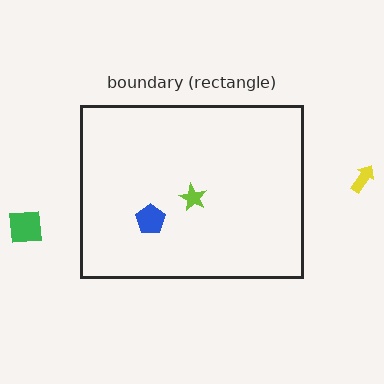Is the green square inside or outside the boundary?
Outside.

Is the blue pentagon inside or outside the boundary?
Inside.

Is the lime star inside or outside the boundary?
Inside.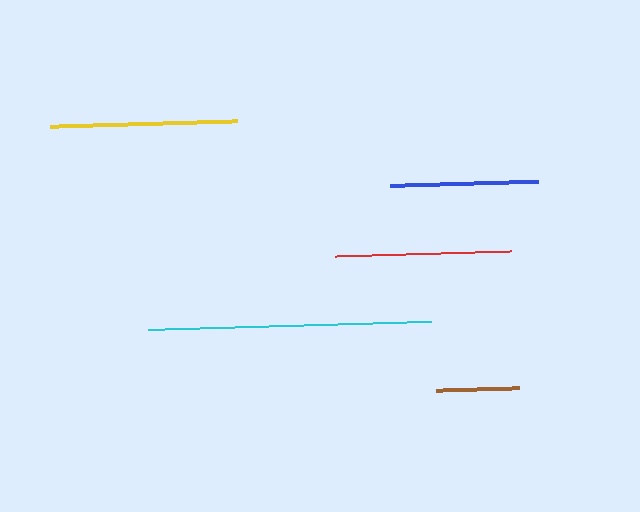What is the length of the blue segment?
The blue segment is approximately 148 pixels long.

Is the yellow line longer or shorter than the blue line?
The yellow line is longer than the blue line.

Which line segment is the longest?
The cyan line is the longest at approximately 283 pixels.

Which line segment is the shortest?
The brown line is the shortest at approximately 83 pixels.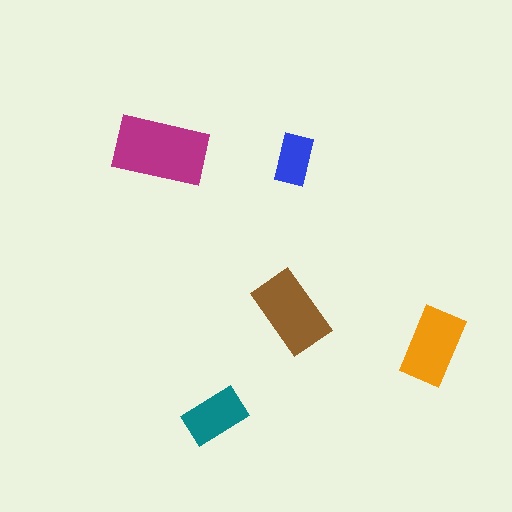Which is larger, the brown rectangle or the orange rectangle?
The brown one.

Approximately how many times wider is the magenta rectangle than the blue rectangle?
About 2 times wider.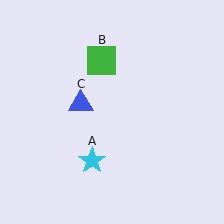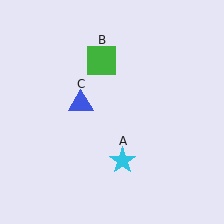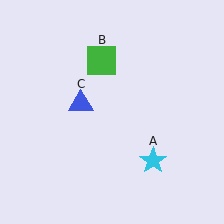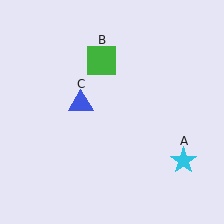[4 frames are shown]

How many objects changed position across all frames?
1 object changed position: cyan star (object A).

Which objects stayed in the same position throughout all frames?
Green square (object B) and blue triangle (object C) remained stationary.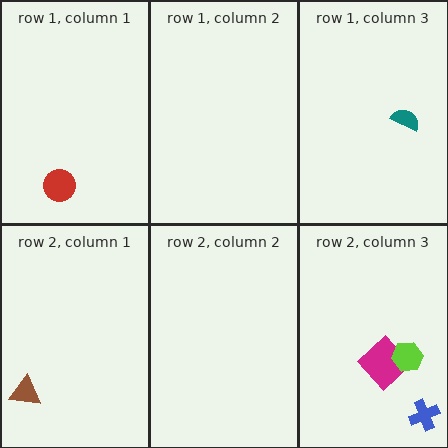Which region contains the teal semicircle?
The row 1, column 3 region.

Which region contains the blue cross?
The row 2, column 3 region.